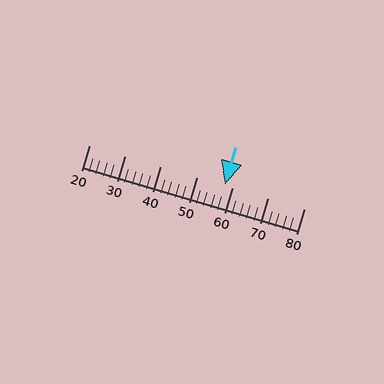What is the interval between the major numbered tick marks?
The major tick marks are spaced 10 units apart.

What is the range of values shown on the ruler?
The ruler shows values from 20 to 80.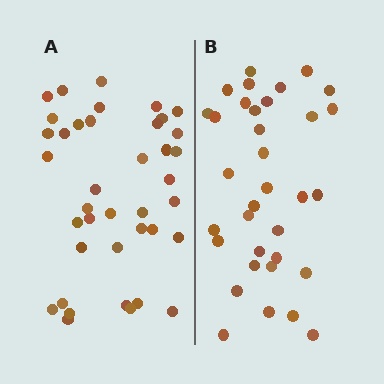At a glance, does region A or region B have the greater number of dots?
Region A (the left region) has more dots.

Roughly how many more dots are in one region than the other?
Region A has about 5 more dots than region B.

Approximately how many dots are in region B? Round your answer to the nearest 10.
About 30 dots. (The exact count is 34, which rounds to 30.)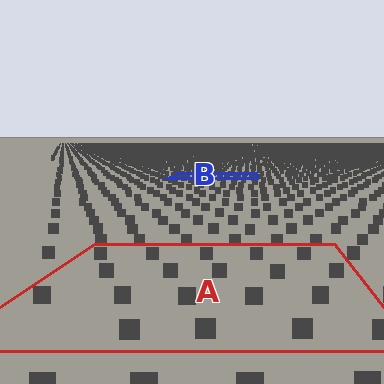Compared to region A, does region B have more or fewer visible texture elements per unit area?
Region B has more texture elements per unit area — they are packed more densely because it is farther away.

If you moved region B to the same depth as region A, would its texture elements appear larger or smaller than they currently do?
They would appear larger. At a closer depth, the same texture elements are projected at a bigger on-screen size.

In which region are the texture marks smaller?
The texture marks are smaller in region B, because it is farther away.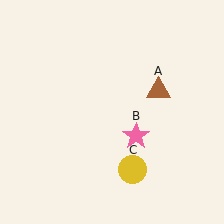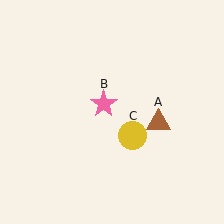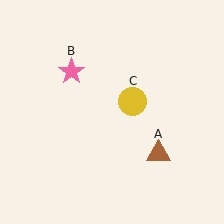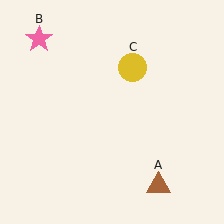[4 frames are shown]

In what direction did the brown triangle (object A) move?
The brown triangle (object A) moved down.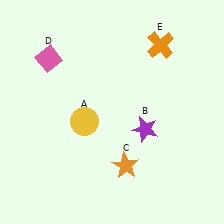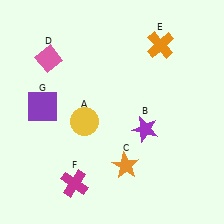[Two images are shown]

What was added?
A magenta cross (F), a purple square (G) were added in Image 2.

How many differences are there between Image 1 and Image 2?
There are 2 differences between the two images.